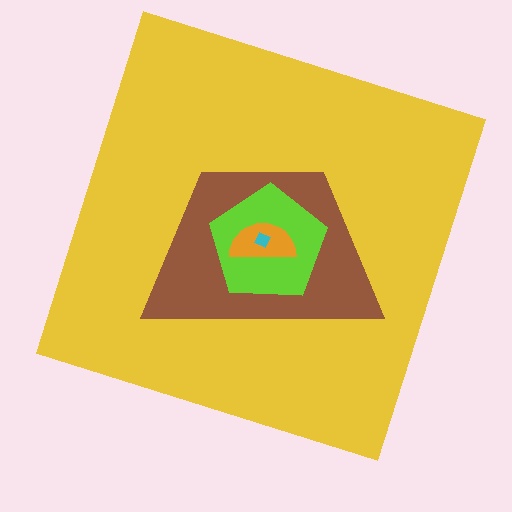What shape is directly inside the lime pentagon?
The orange semicircle.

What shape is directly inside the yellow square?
The brown trapezoid.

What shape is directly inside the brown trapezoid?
The lime pentagon.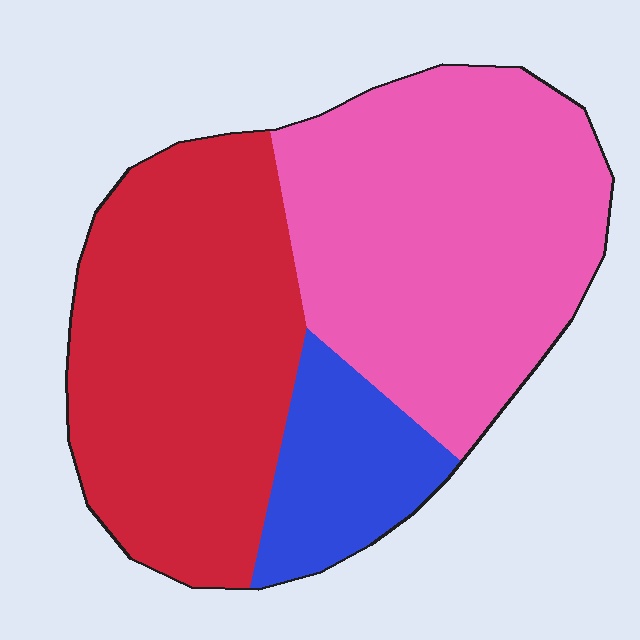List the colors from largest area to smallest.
From largest to smallest: pink, red, blue.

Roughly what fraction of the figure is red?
Red takes up between a third and a half of the figure.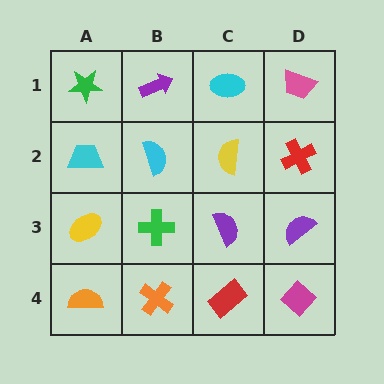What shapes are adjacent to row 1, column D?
A red cross (row 2, column D), a cyan ellipse (row 1, column C).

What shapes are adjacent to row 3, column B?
A cyan semicircle (row 2, column B), an orange cross (row 4, column B), a yellow ellipse (row 3, column A), a purple semicircle (row 3, column C).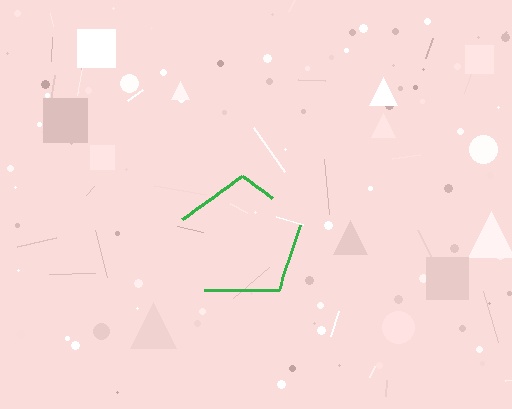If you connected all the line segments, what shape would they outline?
They would outline a pentagon.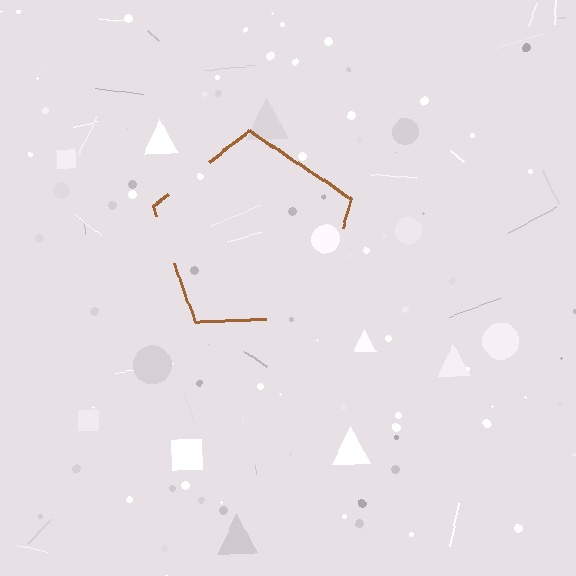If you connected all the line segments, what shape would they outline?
They would outline a pentagon.